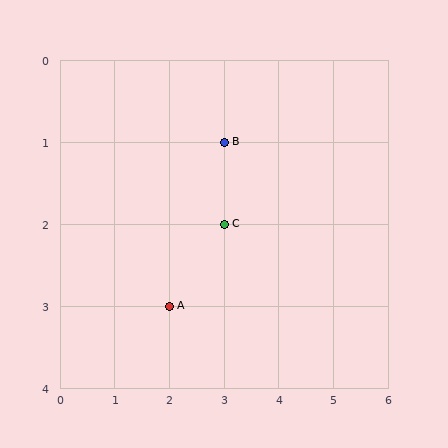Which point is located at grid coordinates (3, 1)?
Point B is at (3, 1).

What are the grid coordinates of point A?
Point A is at grid coordinates (2, 3).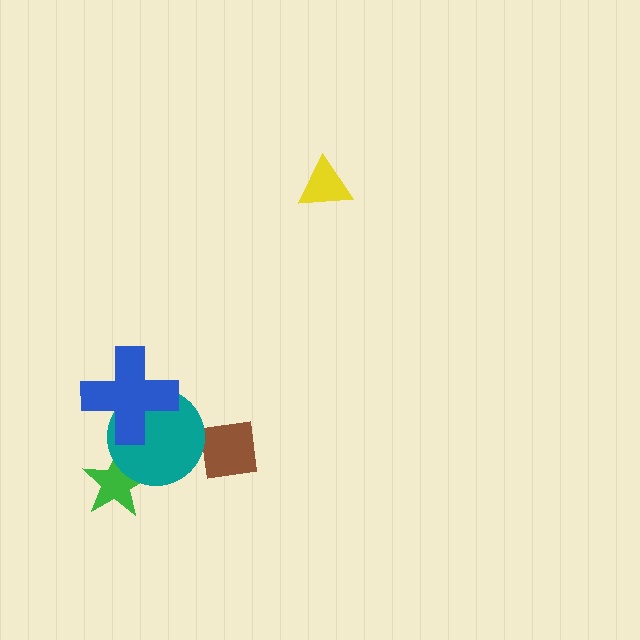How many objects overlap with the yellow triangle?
0 objects overlap with the yellow triangle.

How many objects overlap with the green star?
1 object overlaps with the green star.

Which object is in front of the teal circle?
The blue cross is in front of the teal circle.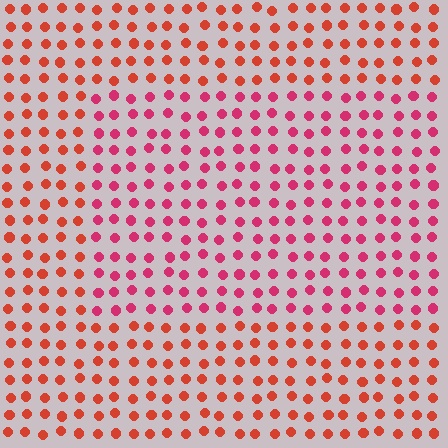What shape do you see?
I see a rectangle.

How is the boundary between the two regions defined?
The boundary is defined purely by a slight shift in hue (about 30 degrees). Spacing, size, and orientation are identical on both sides.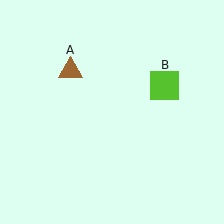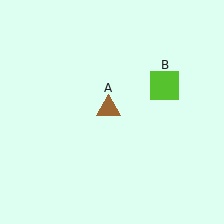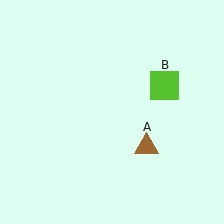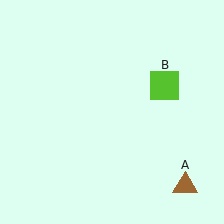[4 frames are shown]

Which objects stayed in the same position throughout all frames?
Lime square (object B) remained stationary.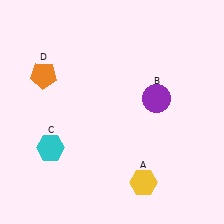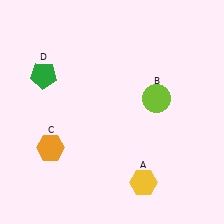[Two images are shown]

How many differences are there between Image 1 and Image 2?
There are 3 differences between the two images.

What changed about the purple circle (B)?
In Image 1, B is purple. In Image 2, it changed to lime.